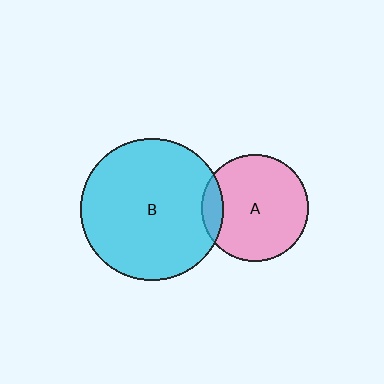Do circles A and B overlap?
Yes.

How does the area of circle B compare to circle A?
Approximately 1.8 times.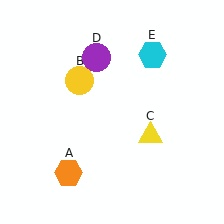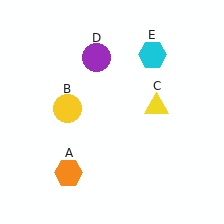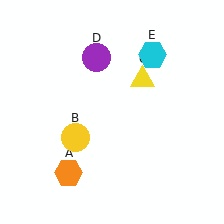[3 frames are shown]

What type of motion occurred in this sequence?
The yellow circle (object B), yellow triangle (object C) rotated counterclockwise around the center of the scene.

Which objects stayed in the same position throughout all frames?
Orange hexagon (object A) and purple circle (object D) and cyan hexagon (object E) remained stationary.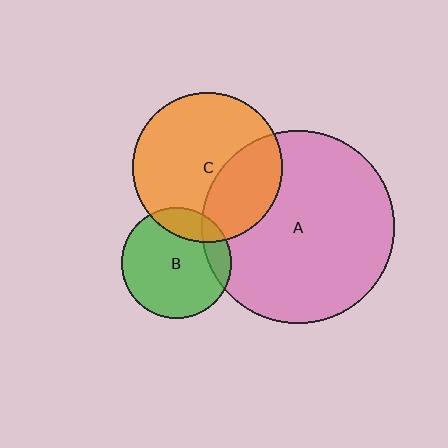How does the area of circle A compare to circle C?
Approximately 1.6 times.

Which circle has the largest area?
Circle A (pink).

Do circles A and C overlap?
Yes.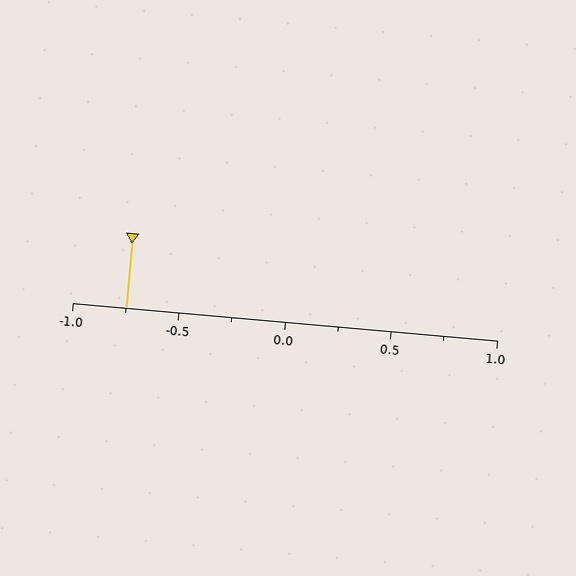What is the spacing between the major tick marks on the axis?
The major ticks are spaced 0.5 apart.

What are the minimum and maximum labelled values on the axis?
The axis runs from -1.0 to 1.0.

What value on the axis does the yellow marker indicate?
The marker indicates approximately -0.75.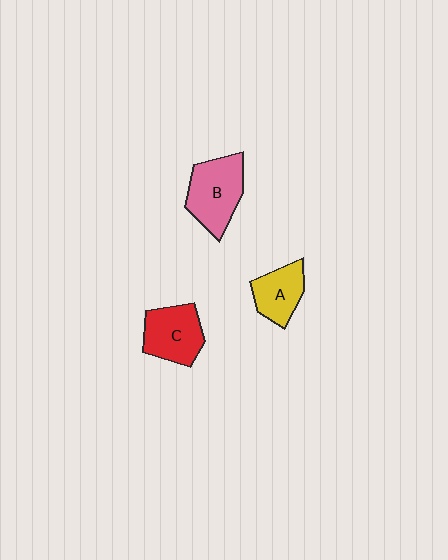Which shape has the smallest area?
Shape A (yellow).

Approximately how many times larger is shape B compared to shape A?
Approximately 1.5 times.